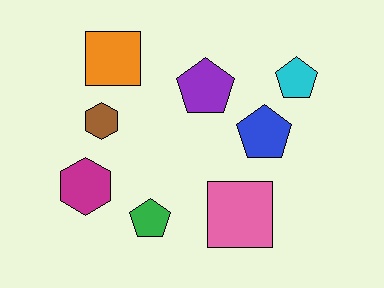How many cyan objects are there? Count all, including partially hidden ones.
There is 1 cyan object.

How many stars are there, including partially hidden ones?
There are no stars.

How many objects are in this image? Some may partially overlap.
There are 8 objects.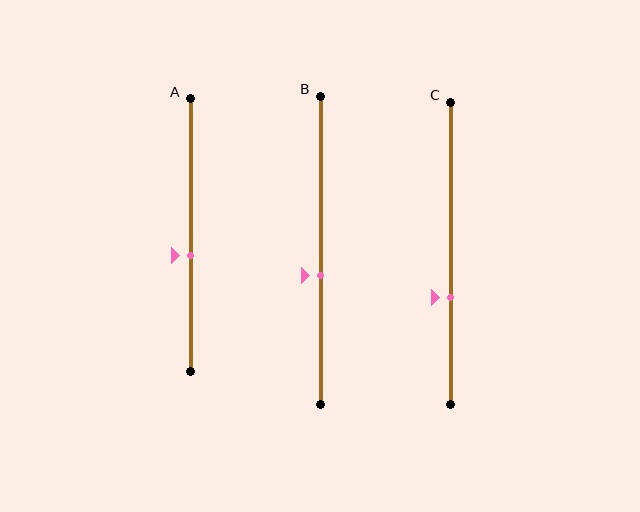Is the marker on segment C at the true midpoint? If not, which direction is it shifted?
No, the marker on segment C is shifted downward by about 14% of the segment length.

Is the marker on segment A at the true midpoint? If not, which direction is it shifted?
No, the marker on segment A is shifted downward by about 8% of the segment length.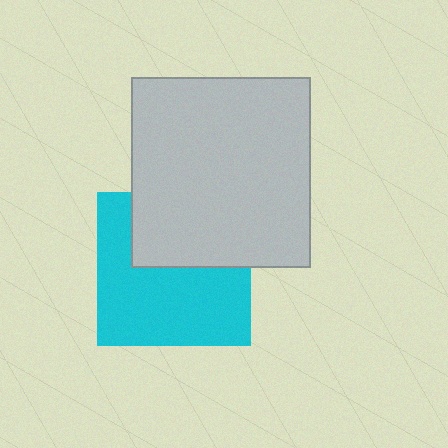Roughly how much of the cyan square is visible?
About half of it is visible (roughly 62%).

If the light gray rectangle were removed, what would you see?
You would see the complete cyan square.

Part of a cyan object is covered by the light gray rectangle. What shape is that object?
It is a square.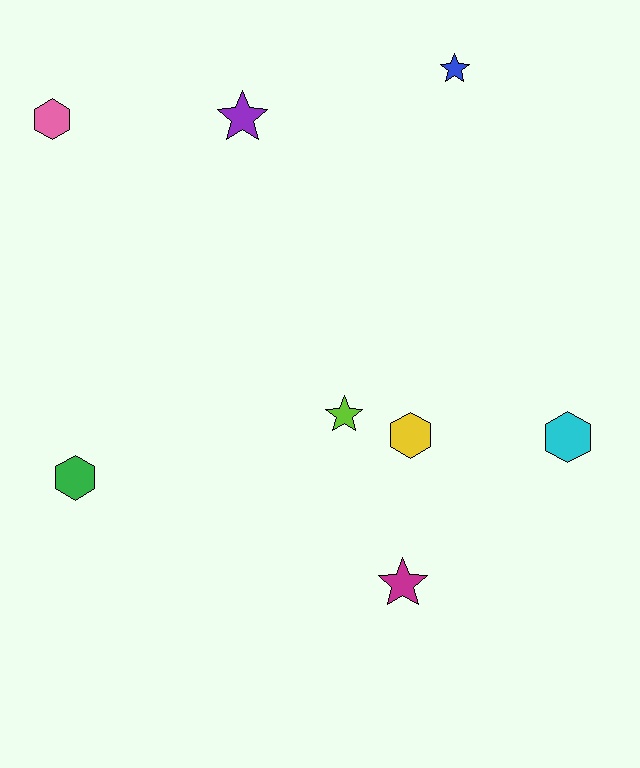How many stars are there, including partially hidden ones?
There are 4 stars.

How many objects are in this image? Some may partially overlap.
There are 8 objects.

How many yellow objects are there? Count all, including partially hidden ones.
There is 1 yellow object.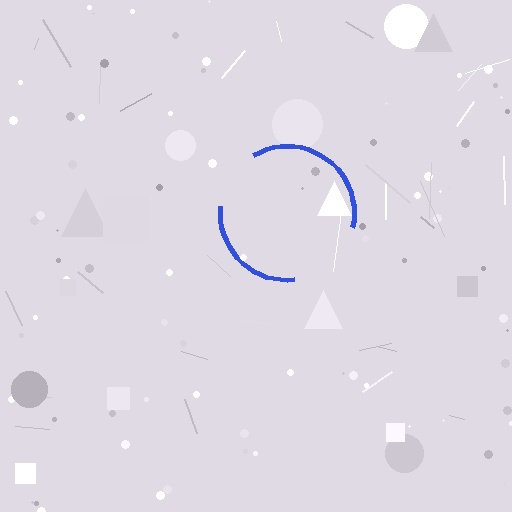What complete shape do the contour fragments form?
The contour fragments form a circle.